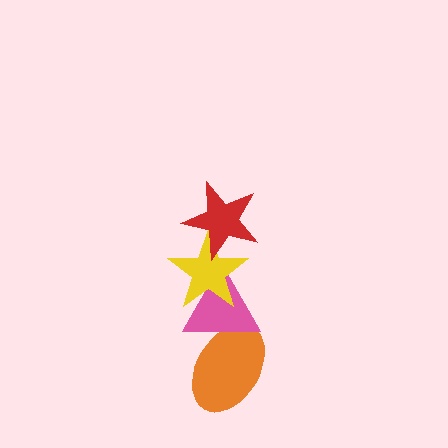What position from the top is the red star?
The red star is 1st from the top.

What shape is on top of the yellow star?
The red star is on top of the yellow star.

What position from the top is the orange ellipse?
The orange ellipse is 4th from the top.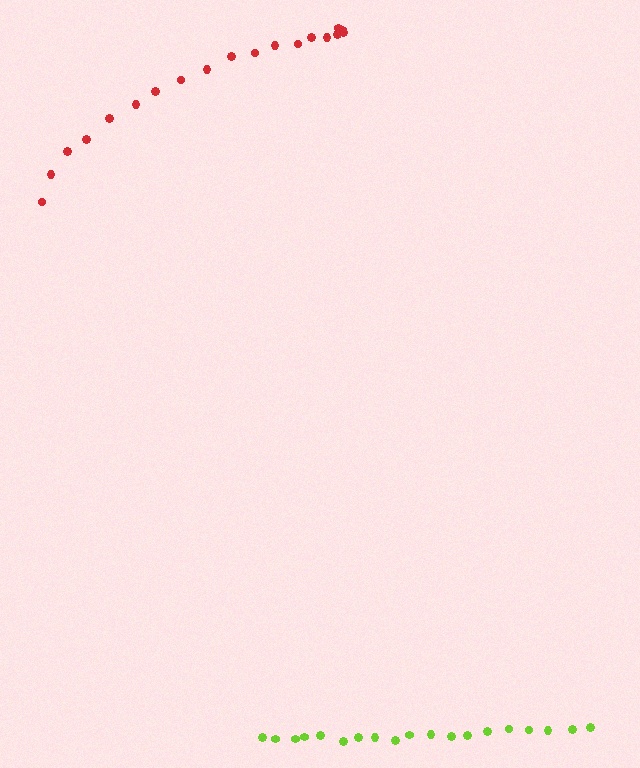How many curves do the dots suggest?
There are 2 distinct paths.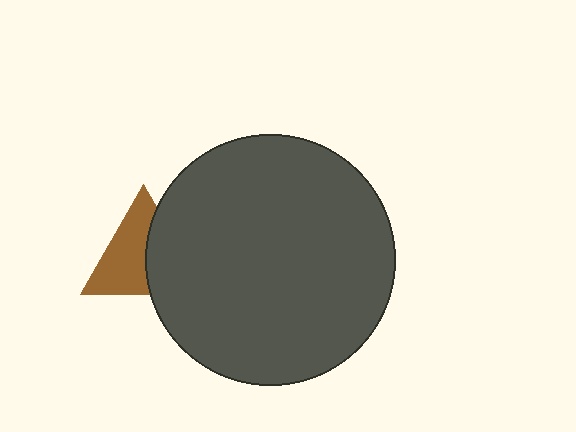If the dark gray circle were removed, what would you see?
You would see the complete brown triangle.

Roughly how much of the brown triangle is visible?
About half of it is visible (roughly 57%).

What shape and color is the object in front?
The object in front is a dark gray circle.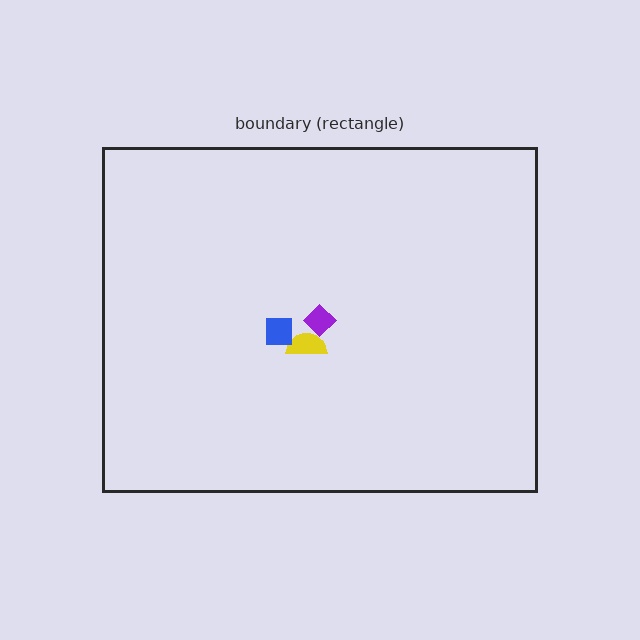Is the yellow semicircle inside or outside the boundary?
Inside.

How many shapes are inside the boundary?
3 inside, 0 outside.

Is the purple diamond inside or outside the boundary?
Inside.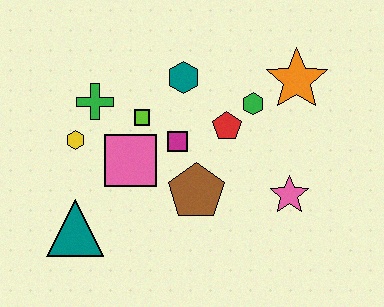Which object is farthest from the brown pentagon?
The orange star is farthest from the brown pentagon.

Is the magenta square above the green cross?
No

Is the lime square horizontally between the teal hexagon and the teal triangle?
Yes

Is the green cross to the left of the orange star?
Yes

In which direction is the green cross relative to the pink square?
The green cross is above the pink square.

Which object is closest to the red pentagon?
The green hexagon is closest to the red pentagon.